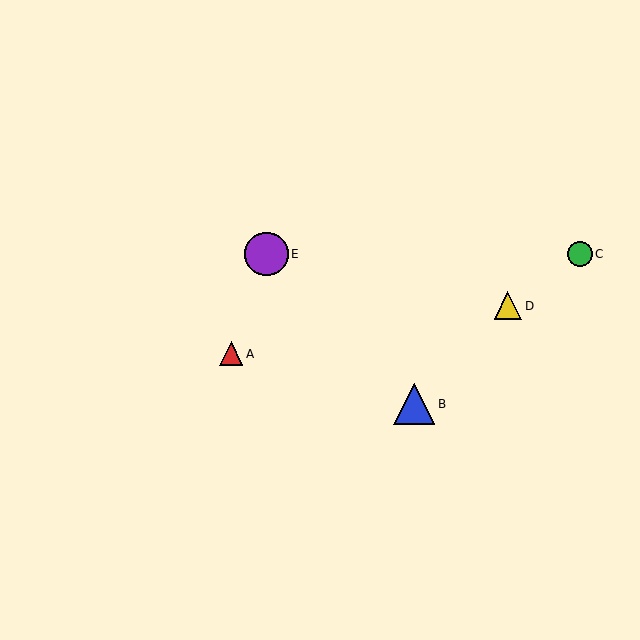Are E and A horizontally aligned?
No, E is at y≈254 and A is at y≈354.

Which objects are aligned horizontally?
Objects C, E are aligned horizontally.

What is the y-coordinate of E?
Object E is at y≈254.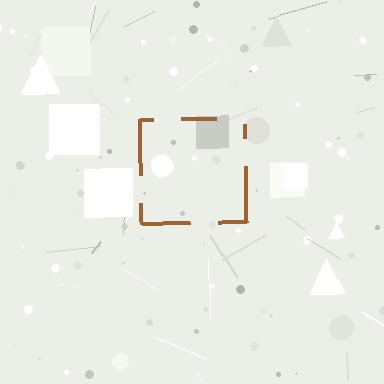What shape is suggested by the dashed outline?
The dashed outline suggests a square.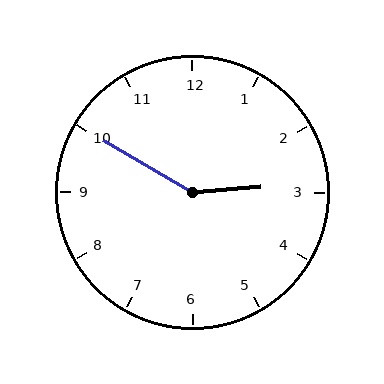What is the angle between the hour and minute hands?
Approximately 145 degrees.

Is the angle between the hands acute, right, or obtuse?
It is obtuse.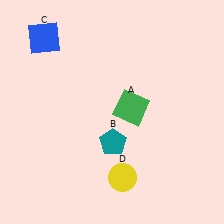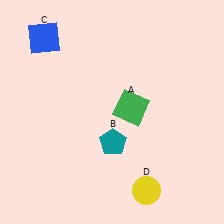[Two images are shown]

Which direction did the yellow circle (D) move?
The yellow circle (D) moved right.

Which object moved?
The yellow circle (D) moved right.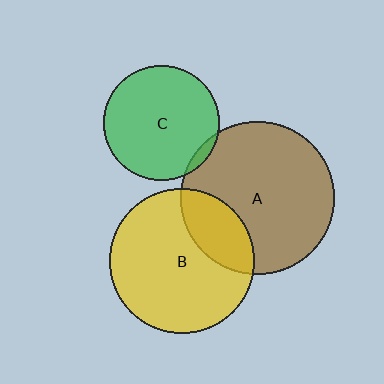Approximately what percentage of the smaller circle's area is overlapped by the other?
Approximately 5%.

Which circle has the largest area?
Circle A (brown).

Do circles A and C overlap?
Yes.